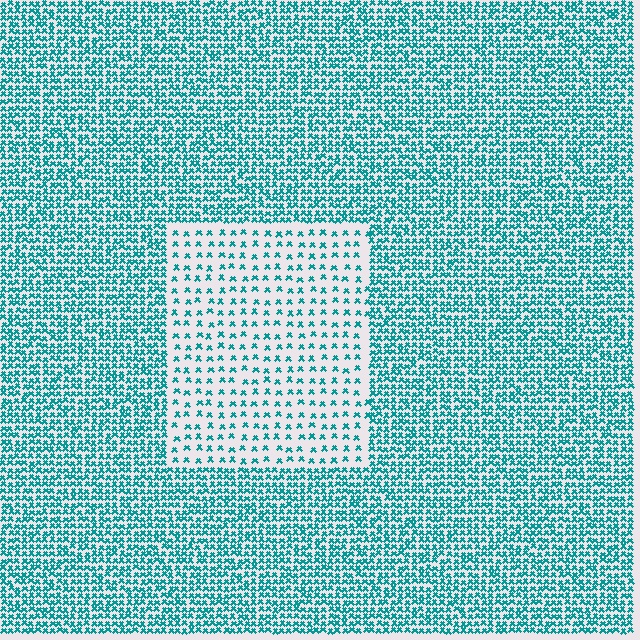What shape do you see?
I see a rectangle.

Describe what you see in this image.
The image contains small teal elements arranged at two different densities. A rectangle-shaped region is visible where the elements are less densely packed than the surrounding area.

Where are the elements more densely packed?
The elements are more densely packed outside the rectangle boundary.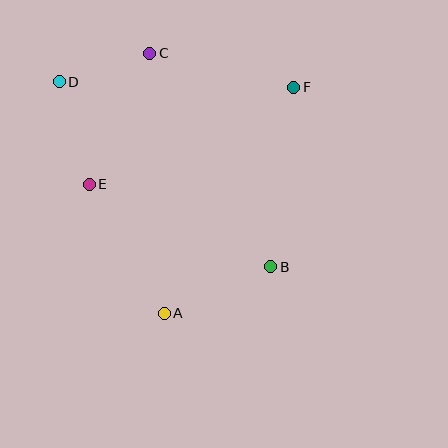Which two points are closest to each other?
Points C and D are closest to each other.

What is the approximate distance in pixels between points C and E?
The distance between C and E is approximately 144 pixels.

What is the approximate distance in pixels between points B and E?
The distance between B and E is approximately 199 pixels.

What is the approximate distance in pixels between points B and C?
The distance between B and C is approximately 246 pixels.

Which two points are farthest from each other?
Points B and D are farthest from each other.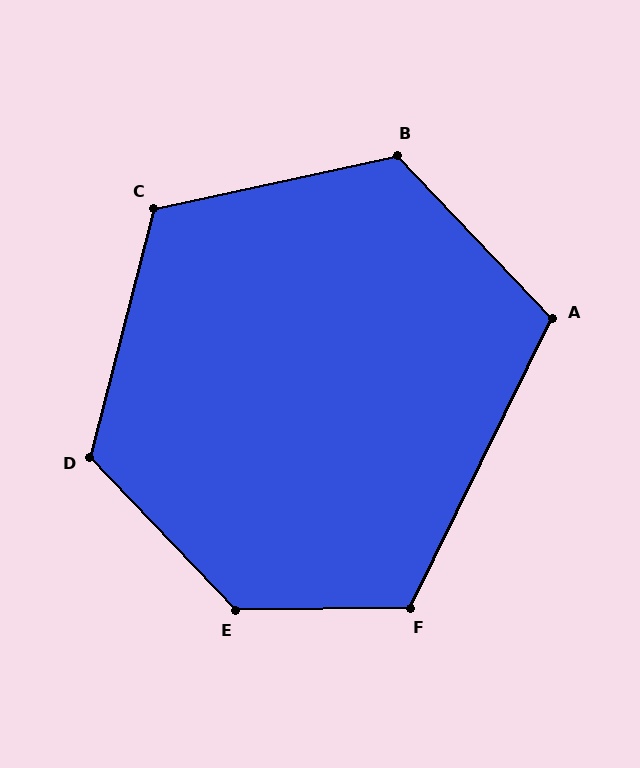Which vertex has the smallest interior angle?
A, at approximately 110 degrees.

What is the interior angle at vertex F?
Approximately 117 degrees (obtuse).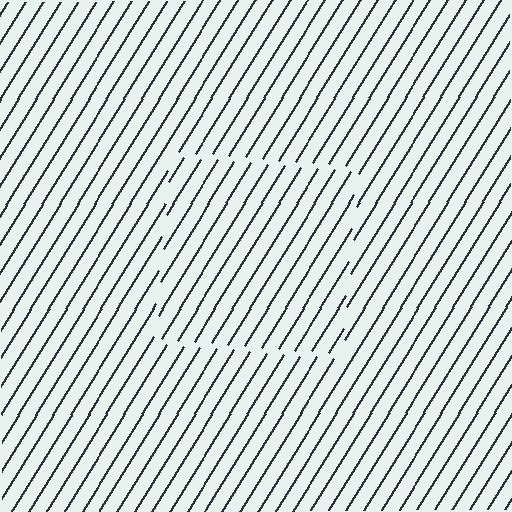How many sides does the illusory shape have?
4 sides — the line-ends trace a square.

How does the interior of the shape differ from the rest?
The interior of the shape contains the same grating, shifted by half a period — the contour is defined by the phase discontinuity where line-ends from the inner and outer gratings abut.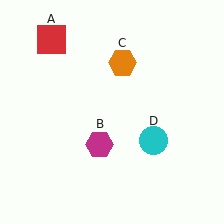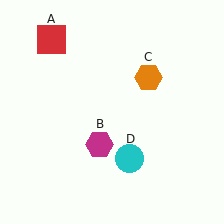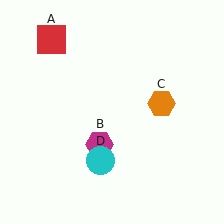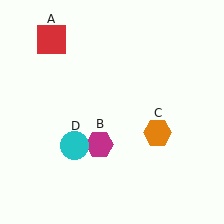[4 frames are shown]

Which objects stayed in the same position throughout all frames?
Red square (object A) and magenta hexagon (object B) remained stationary.